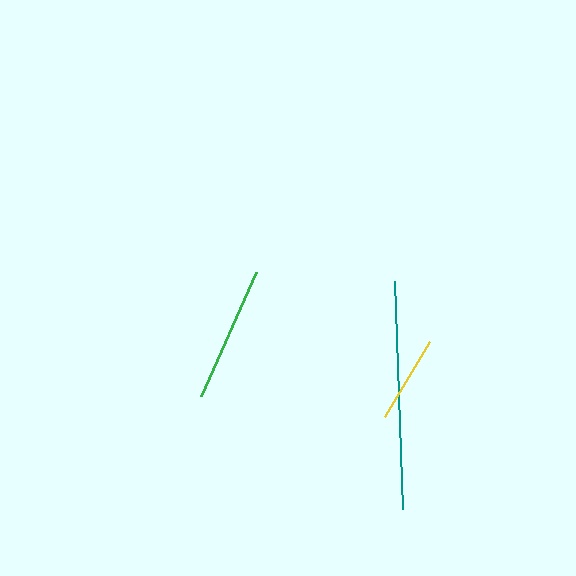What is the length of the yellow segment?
The yellow segment is approximately 87 pixels long.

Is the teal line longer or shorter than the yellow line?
The teal line is longer than the yellow line.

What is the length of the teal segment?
The teal segment is approximately 229 pixels long.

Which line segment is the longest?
The teal line is the longest at approximately 229 pixels.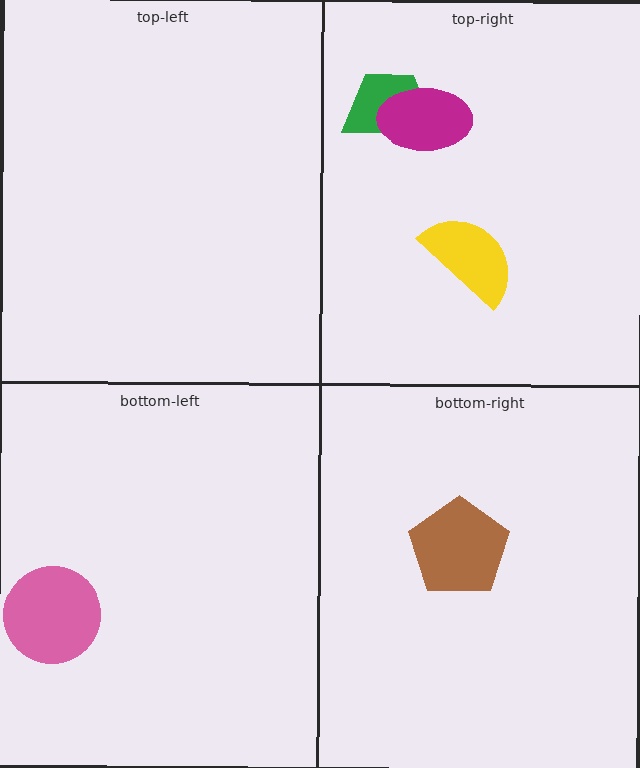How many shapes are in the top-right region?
3.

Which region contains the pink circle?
The bottom-left region.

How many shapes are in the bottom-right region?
1.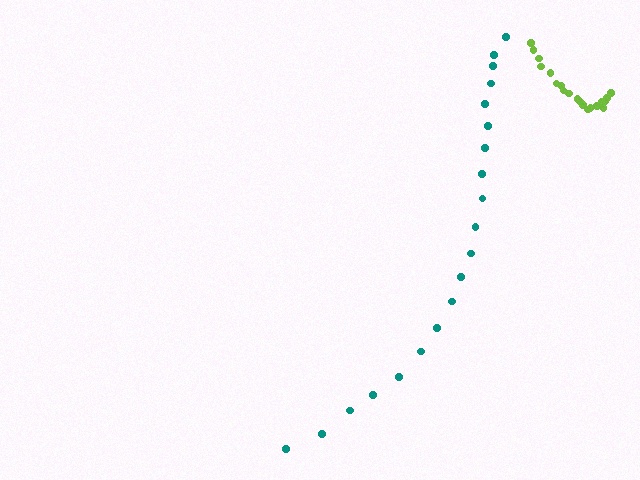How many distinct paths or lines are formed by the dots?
There are 2 distinct paths.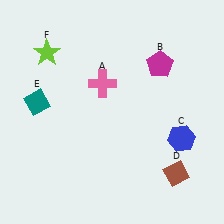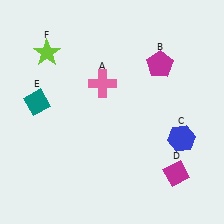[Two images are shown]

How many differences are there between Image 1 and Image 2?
There is 1 difference between the two images.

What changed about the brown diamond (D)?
In Image 1, D is brown. In Image 2, it changed to magenta.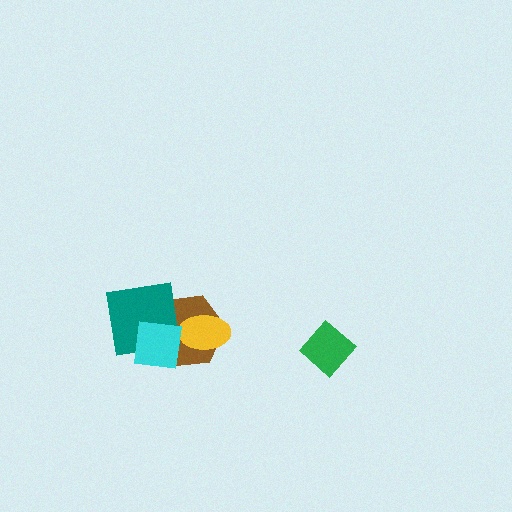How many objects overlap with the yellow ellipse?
3 objects overlap with the yellow ellipse.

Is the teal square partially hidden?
Yes, it is partially covered by another shape.